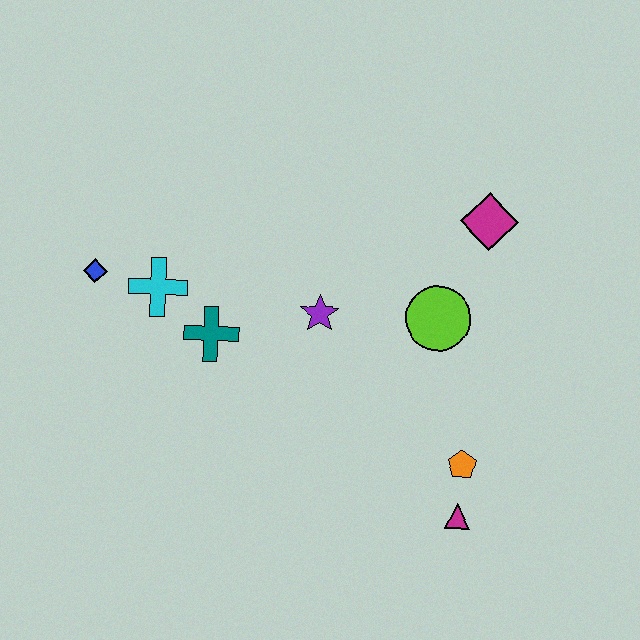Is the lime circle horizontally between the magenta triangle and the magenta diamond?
No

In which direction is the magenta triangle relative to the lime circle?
The magenta triangle is below the lime circle.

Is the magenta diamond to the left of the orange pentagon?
No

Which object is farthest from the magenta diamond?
The blue diamond is farthest from the magenta diamond.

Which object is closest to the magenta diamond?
The lime circle is closest to the magenta diamond.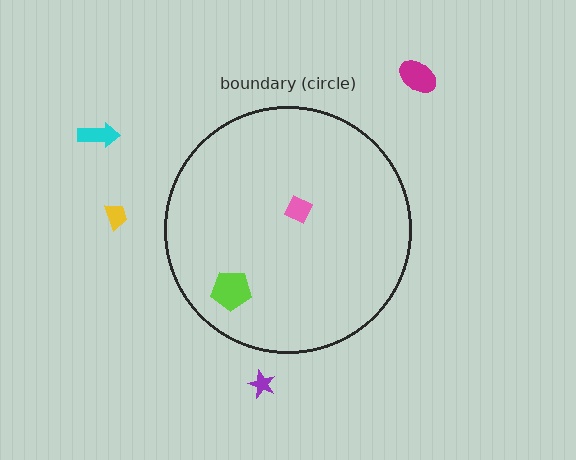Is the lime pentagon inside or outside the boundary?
Inside.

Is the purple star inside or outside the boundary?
Outside.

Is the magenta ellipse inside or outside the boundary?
Outside.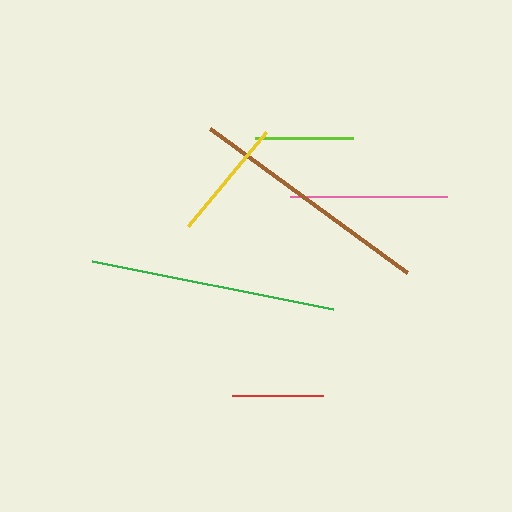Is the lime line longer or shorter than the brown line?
The brown line is longer than the lime line.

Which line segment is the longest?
The green line is the longest at approximately 246 pixels.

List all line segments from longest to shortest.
From longest to shortest: green, brown, pink, yellow, lime, red.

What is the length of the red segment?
The red segment is approximately 90 pixels long.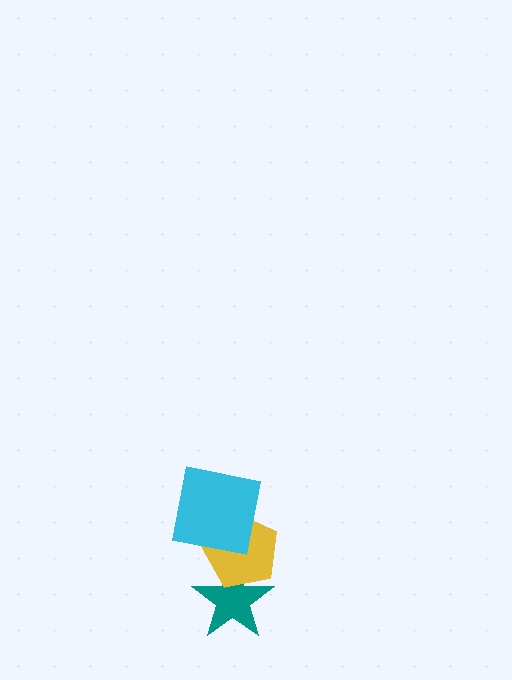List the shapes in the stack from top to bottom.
From top to bottom: the cyan square, the yellow pentagon, the teal star.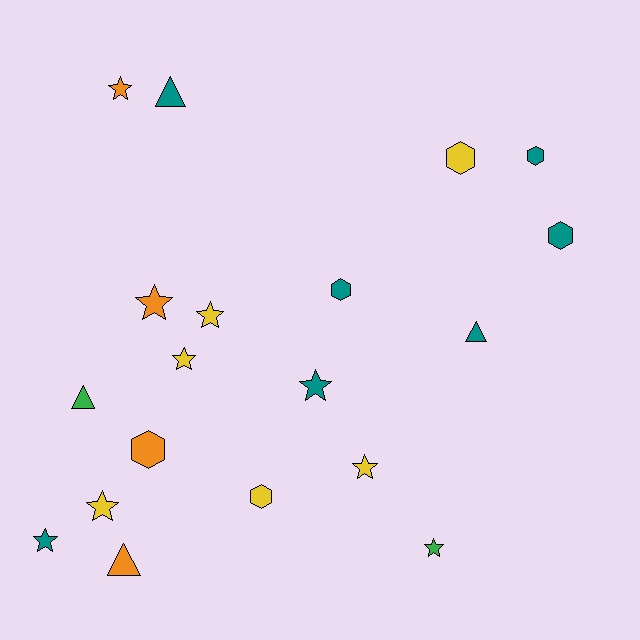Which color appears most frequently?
Teal, with 7 objects.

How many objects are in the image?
There are 19 objects.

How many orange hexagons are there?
There is 1 orange hexagon.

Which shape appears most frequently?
Star, with 9 objects.